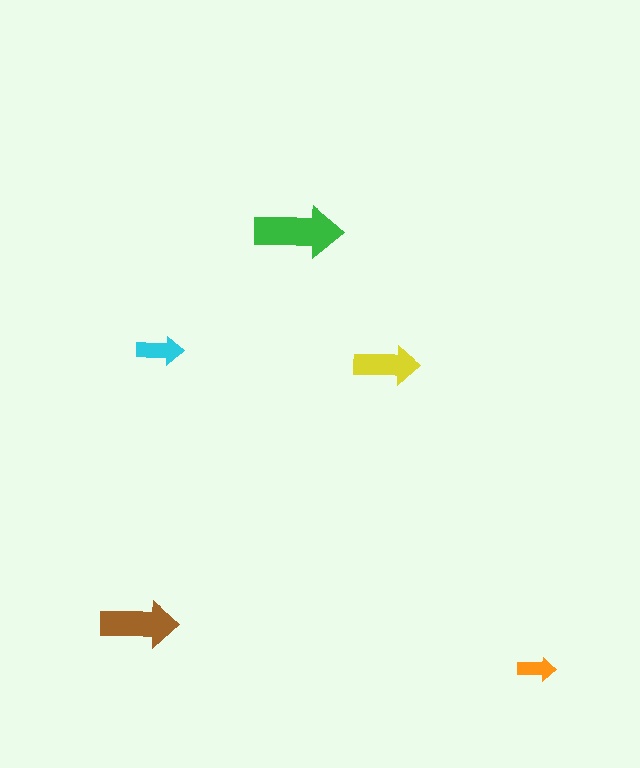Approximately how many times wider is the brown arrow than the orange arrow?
About 2 times wider.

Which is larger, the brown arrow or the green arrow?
The green one.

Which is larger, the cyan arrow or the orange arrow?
The cyan one.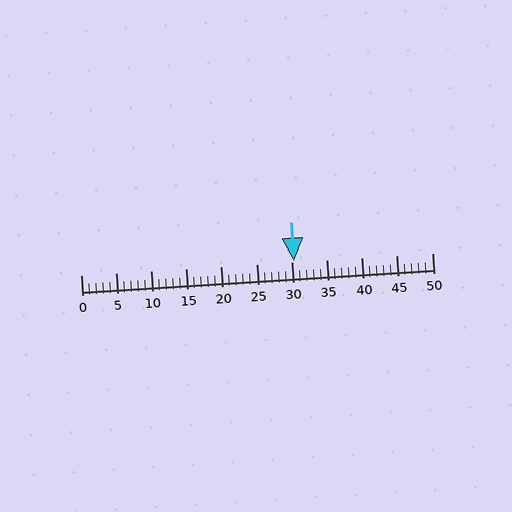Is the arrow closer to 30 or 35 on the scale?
The arrow is closer to 30.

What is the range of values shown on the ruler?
The ruler shows values from 0 to 50.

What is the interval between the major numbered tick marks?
The major tick marks are spaced 5 units apart.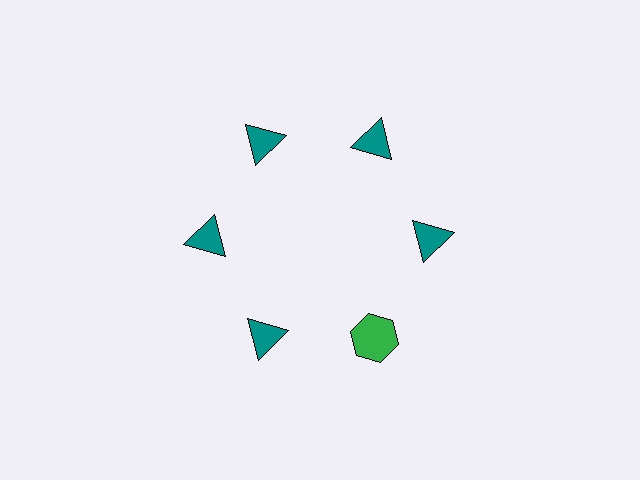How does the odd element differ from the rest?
It differs in both color (green instead of teal) and shape (hexagon instead of triangle).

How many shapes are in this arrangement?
There are 6 shapes arranged in a ring pattern.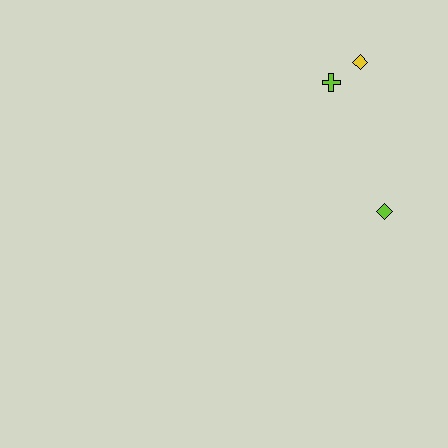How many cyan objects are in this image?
There are no cyan objects.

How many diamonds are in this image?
There are 2 diamonds.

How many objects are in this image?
There are 3 objects.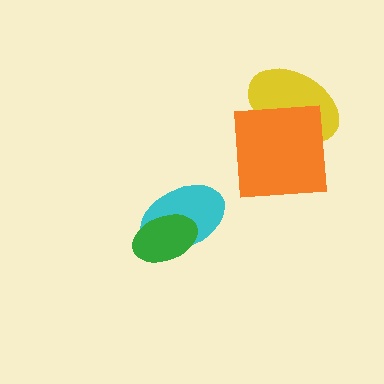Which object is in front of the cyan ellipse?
The green ellipse is in front of the cyan ellipse.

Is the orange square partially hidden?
No, no other shape covers it.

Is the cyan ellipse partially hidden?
Yes, it is partially covered by another shape.